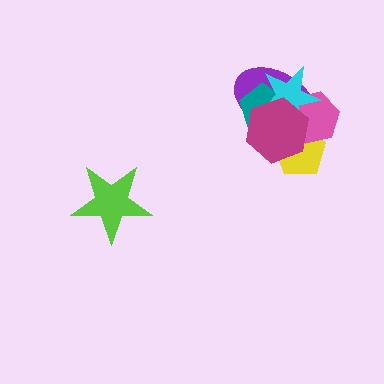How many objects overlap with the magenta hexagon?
5 objects overlap with the magenta hexagon.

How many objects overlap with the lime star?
0 objects overlap with the lime star.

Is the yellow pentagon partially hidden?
Yes, it is partially covered by another shape.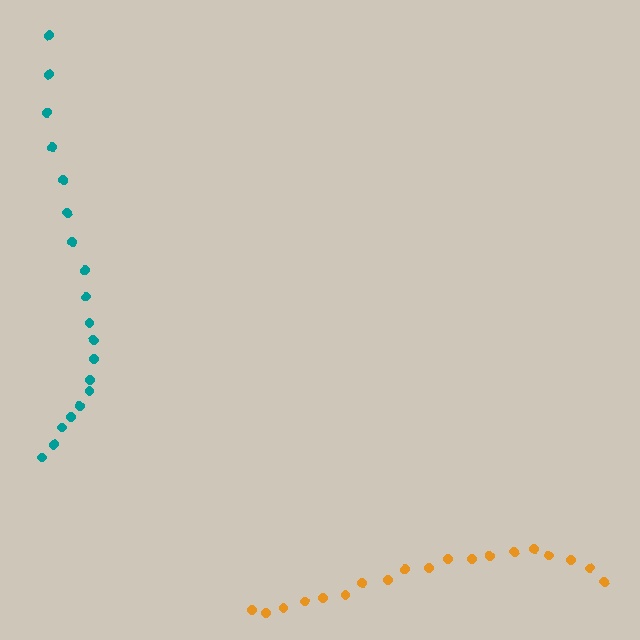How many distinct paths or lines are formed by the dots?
There are 2 distinct paths.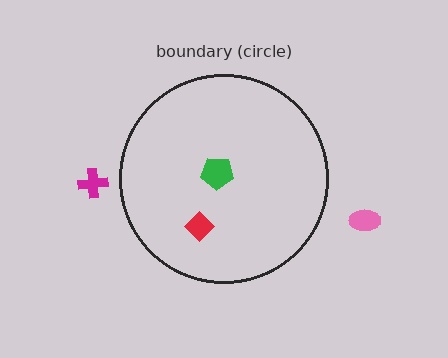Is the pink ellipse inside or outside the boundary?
Outside.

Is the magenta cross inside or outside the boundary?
Outside.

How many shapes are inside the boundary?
2 inside, 2 outside.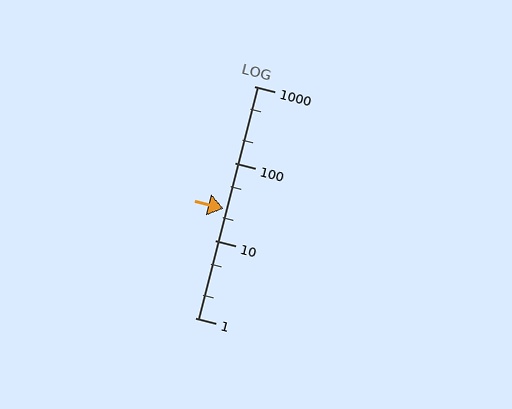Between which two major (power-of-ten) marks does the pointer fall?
The pointer is between 10 and 100.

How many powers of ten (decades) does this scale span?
The scale spans 3 decades, from 1 to 1000.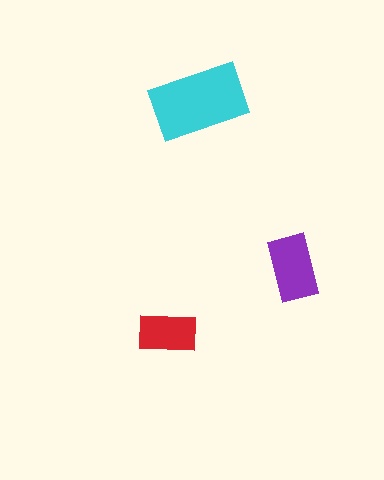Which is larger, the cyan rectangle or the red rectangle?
The cyan one.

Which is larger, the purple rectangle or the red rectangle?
The purple one.